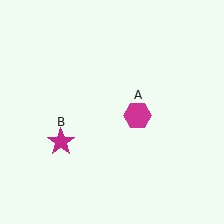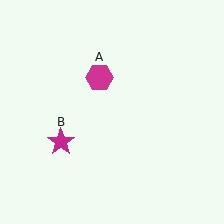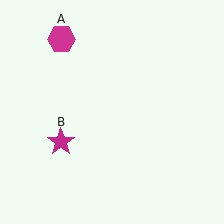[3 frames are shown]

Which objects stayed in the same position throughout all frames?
Magenta star (object B) remained stationary.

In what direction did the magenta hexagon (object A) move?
The magenta hexagon (object A) moved up and to the left.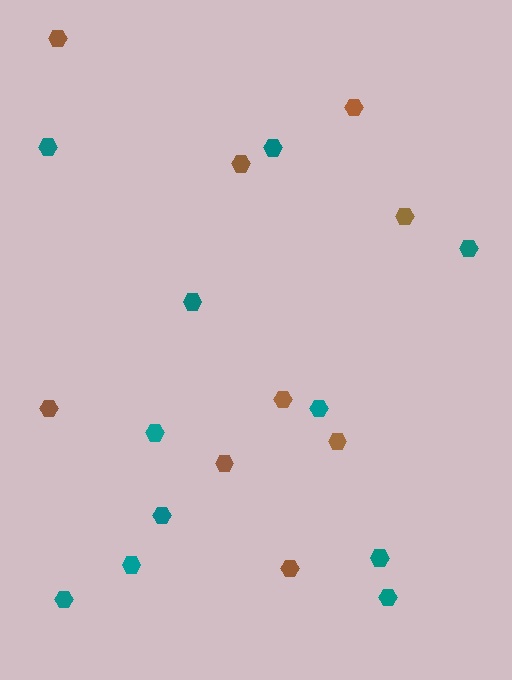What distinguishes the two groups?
There are 2 groups: one group of teal hexagons (11) and one group of brown hexagons (9).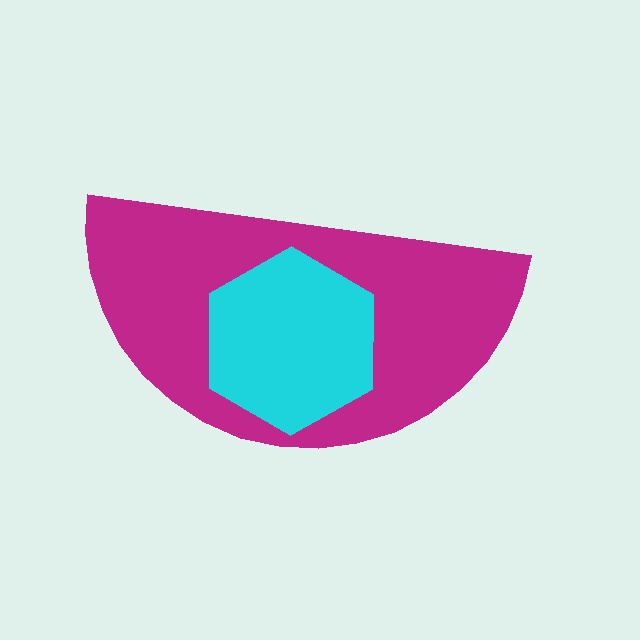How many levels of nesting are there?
2.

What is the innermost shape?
The cyan hexagon.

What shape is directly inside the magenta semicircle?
The cyan hexagon.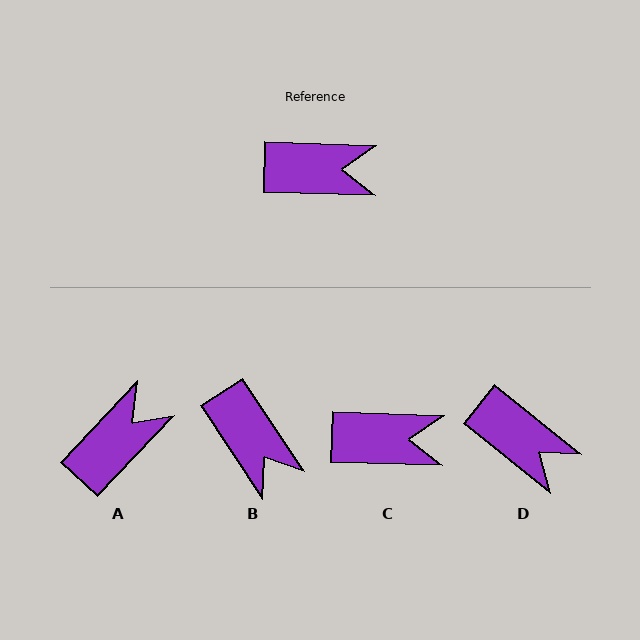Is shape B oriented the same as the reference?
No, it is off by about 55 degrees.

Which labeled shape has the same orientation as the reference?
C.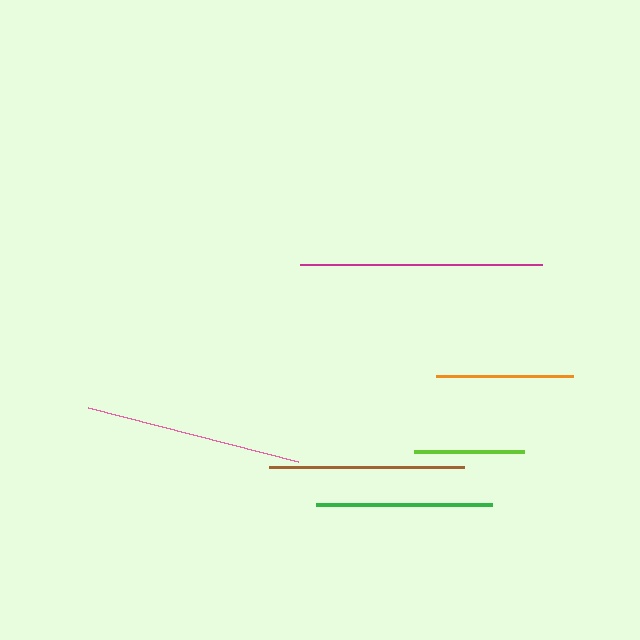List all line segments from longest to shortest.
From longest to shortest: magenta, pink, brown, green, orange, lime.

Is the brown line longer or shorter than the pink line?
The pink line is longer than the brown line.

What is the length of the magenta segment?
The magenta segment is approximately 243 pixels long.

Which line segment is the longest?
The magenta line is the longest at approximately 243 pixels.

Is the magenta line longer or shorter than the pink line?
The magenta line is longer than the pink line.